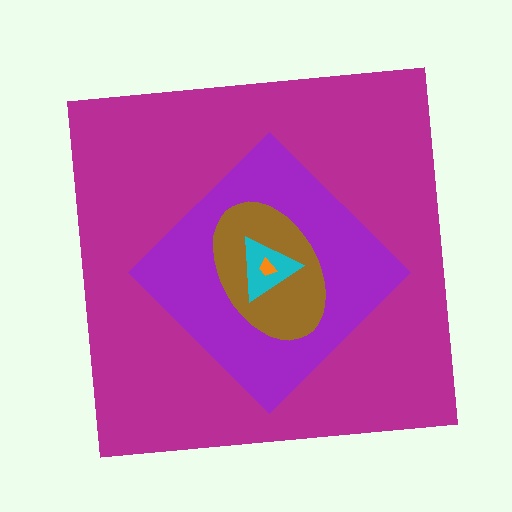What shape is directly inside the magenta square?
The purple diamond.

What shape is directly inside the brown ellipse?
The cyan triangle.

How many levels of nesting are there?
5.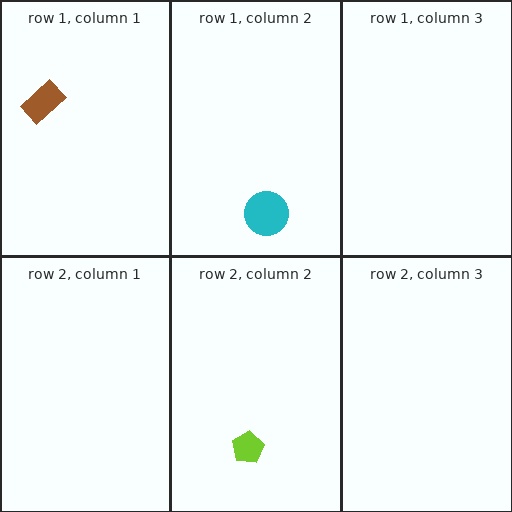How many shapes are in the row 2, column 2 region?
1.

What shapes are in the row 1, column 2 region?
The cyan circle.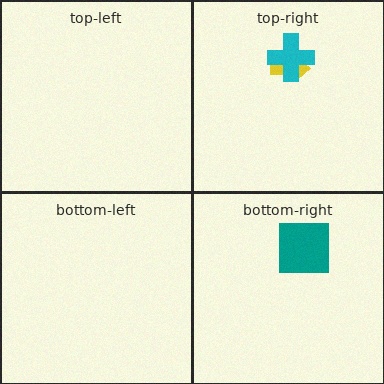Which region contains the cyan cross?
The top-right region.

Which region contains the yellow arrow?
The top-right region.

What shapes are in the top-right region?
The yellow arrow, the cyan cross.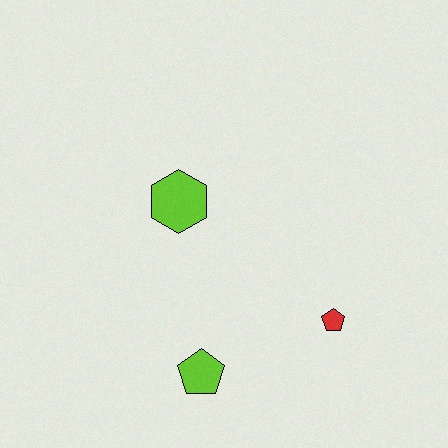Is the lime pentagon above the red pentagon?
No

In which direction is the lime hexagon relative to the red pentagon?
The lime hexagon is to the left of the red pentagon.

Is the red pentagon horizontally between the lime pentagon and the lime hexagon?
No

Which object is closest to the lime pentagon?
The red pentagon is closest to the lime pentagon.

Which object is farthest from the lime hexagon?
The red pentagon is farthest from the lime hexagon.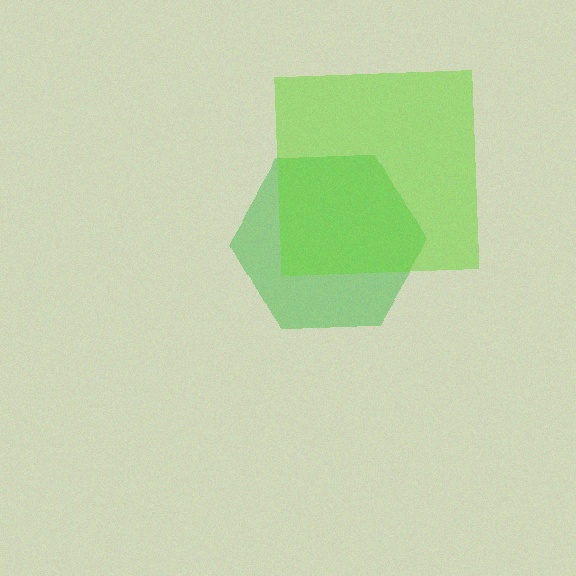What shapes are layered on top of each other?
The layered shapes are: a green hexagon, a lime square.